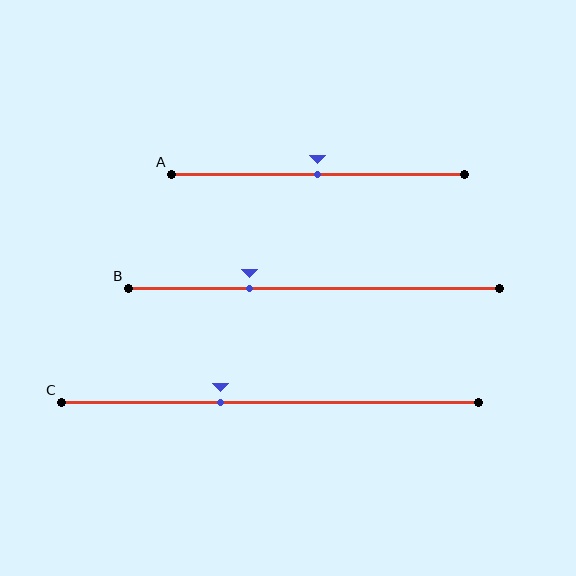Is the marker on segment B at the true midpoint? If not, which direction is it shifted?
No, the marker on segment B is shifted to the left by about 17% of the segment length.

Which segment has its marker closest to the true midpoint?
Segment A has its marker closest to the true midpoint.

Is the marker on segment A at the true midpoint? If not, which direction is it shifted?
Yes, the marker on segment A is at the true midpoint.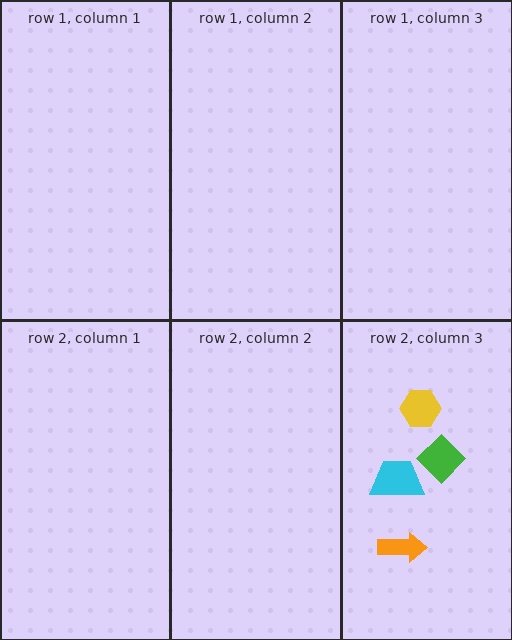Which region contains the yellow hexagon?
The row 2, column 3 region.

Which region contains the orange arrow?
The row 2, column 3 region.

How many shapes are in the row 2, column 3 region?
4.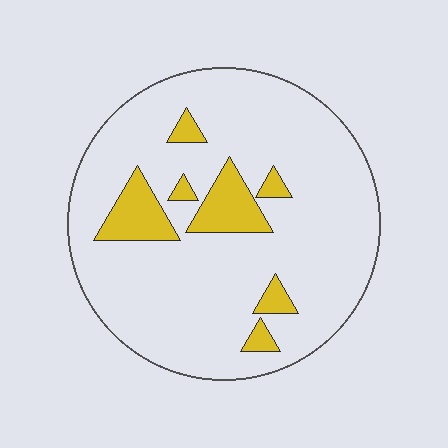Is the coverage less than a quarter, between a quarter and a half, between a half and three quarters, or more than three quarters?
Less than a quarter.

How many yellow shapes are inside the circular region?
7.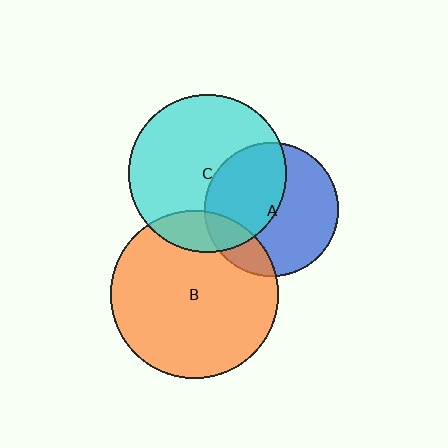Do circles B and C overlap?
Yes.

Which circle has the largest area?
Circle B (orange).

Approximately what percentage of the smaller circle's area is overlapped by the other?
Approximately 15%.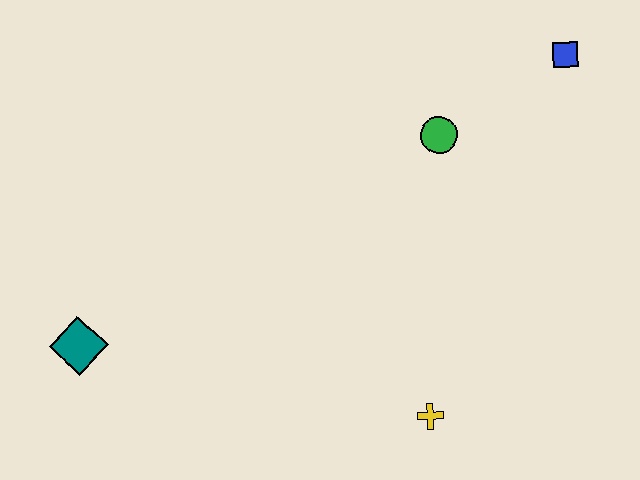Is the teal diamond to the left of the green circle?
Yes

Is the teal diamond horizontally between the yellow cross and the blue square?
No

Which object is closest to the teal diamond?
The yellow cross is closest to the teal diamond.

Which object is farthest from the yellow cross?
The blue square is farthest from the yellow cross.